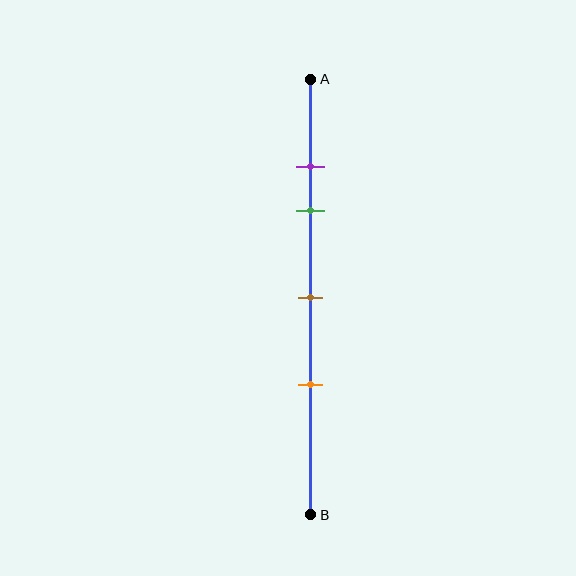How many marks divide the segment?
There are 4 marks dividing the segment.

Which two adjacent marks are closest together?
The purple and green marks are the closest adjacent pair.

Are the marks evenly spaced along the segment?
No, the marks are not evenly spaced.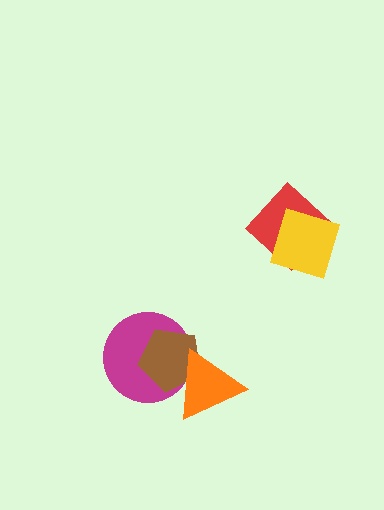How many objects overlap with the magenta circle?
2 objects overlap with the magenta circle.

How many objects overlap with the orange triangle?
2 objects overlap with the orange triangle.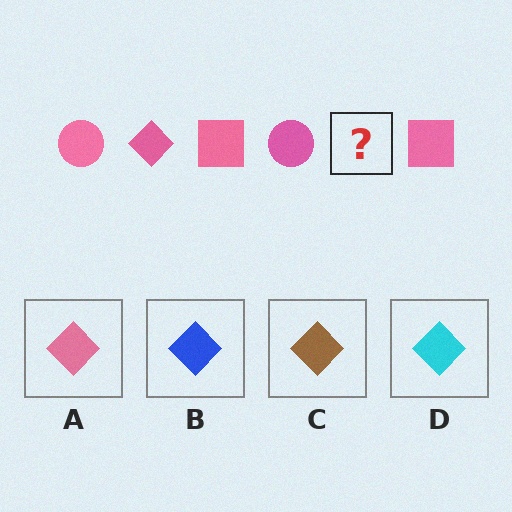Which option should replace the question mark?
Option A.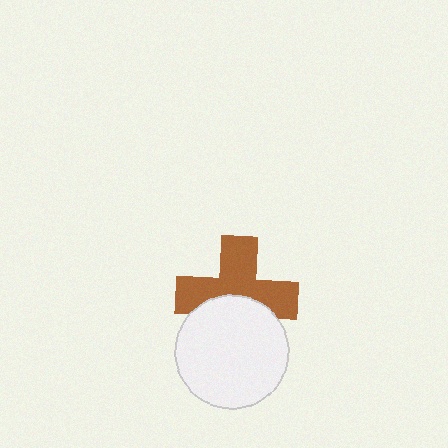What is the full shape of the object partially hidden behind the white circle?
The partially hidden object is a brown cross.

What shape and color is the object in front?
The object in front is a white circle.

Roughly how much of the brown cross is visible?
About half of it is visible (roughly 62%).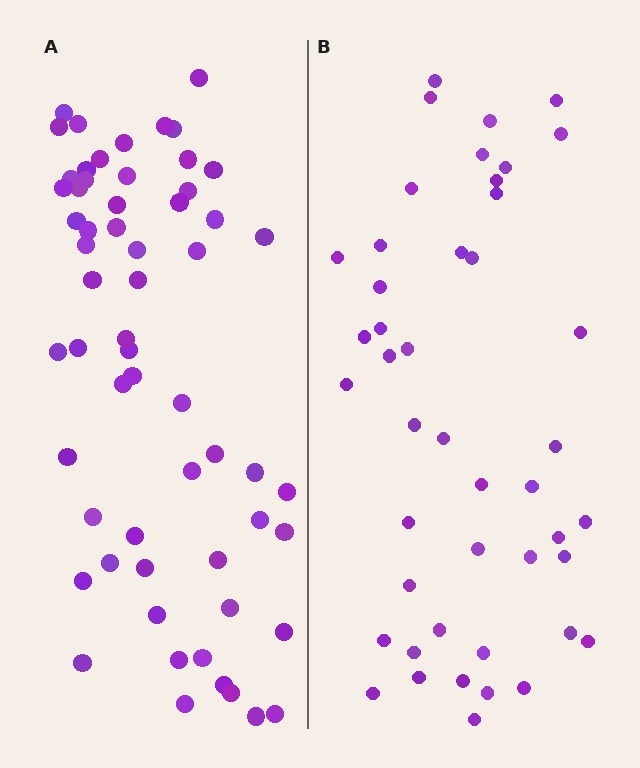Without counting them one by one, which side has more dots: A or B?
Region A (the left region) has more dots.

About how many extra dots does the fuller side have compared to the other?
Region A has approximately 15 more dots than region B.